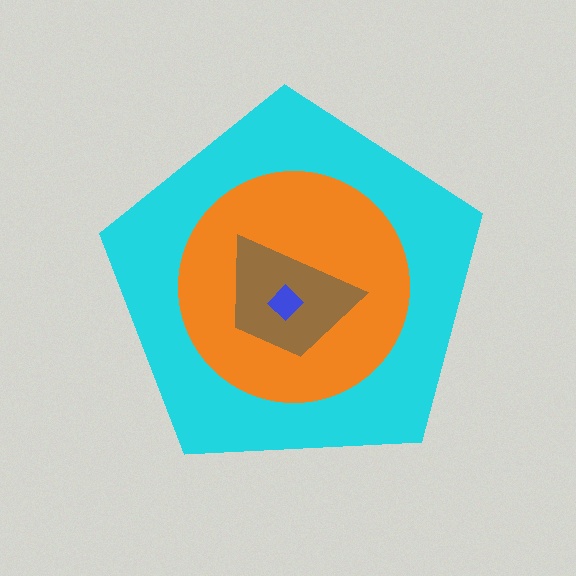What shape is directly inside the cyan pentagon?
The orange circle.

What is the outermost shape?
The cyan pentagon.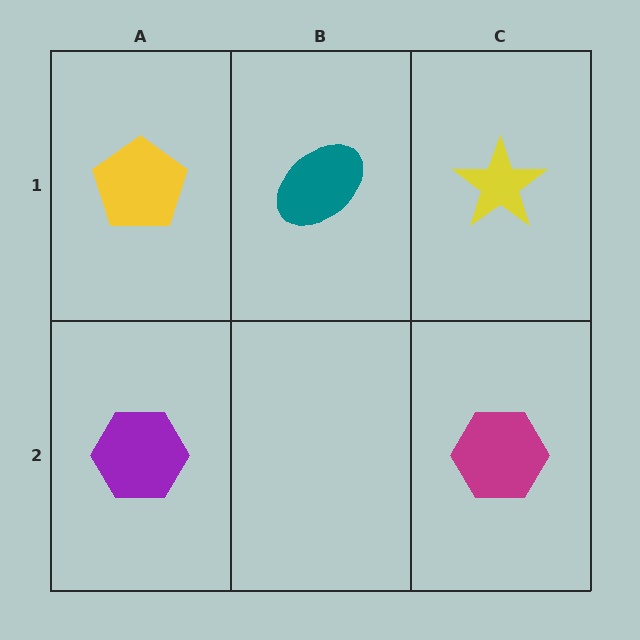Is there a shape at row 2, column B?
No, that cell is empty.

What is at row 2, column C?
A magenta hexagon.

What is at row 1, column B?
A teal ellipse.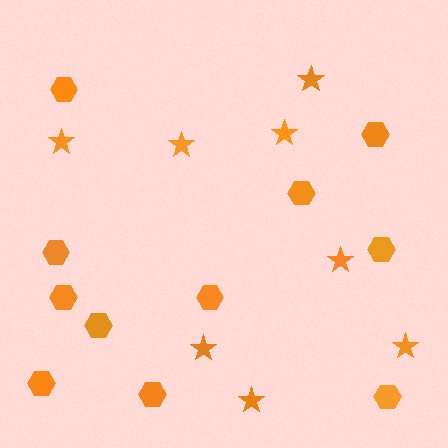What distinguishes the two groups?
There are 2 groups: one group of stars (8) and one group of hexagons (11).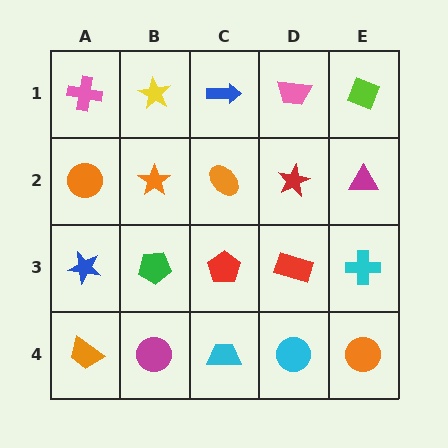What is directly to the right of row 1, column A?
A yellow star.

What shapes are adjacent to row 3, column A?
An orange circle (row 2, column A), an orange trapezoid (row 4, column A), a green pentagon (row 3, column B).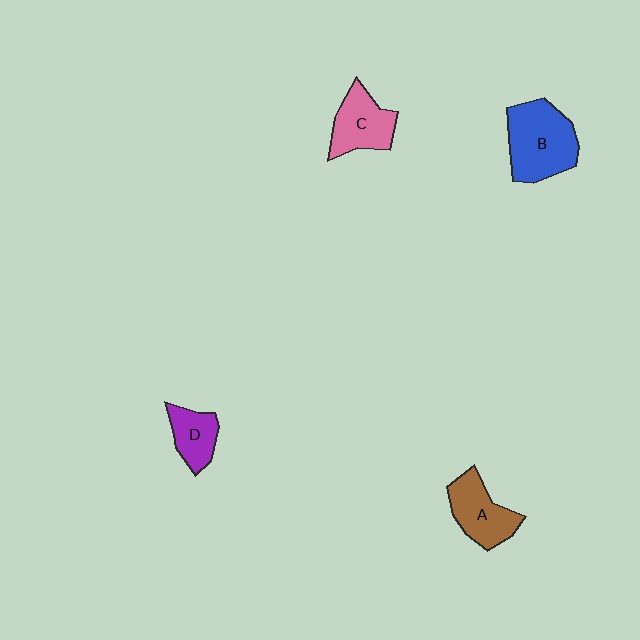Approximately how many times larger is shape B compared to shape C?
Approximately 1.4 times.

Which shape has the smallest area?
Shape D (purple).